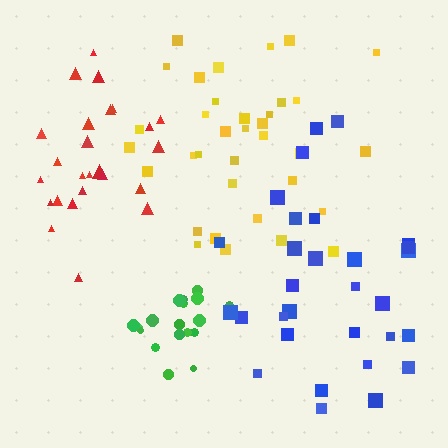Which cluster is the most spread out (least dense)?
Blue.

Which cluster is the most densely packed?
Green.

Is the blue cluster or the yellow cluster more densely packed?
Yellow.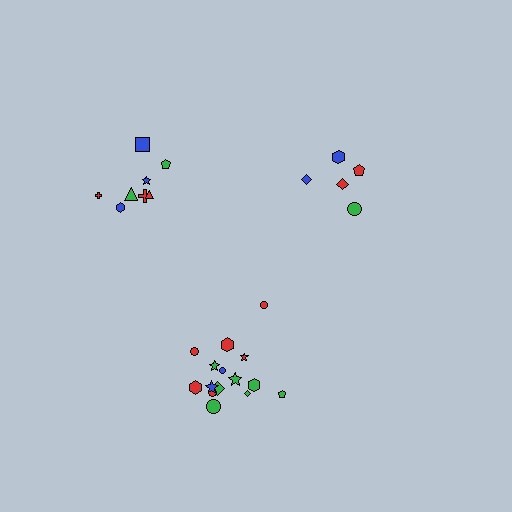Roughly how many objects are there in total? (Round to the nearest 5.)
Roughly 30 objects in total.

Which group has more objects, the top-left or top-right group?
The top-left group.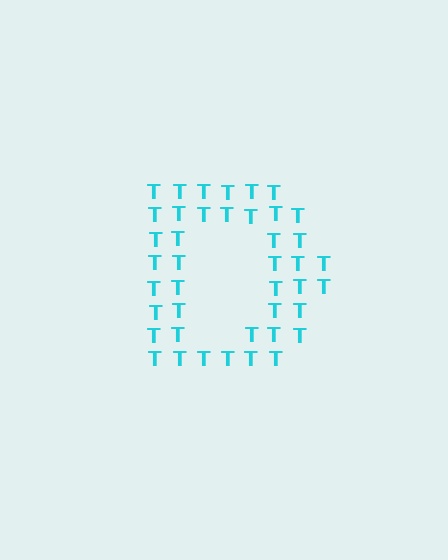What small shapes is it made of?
It is made of small letter T's.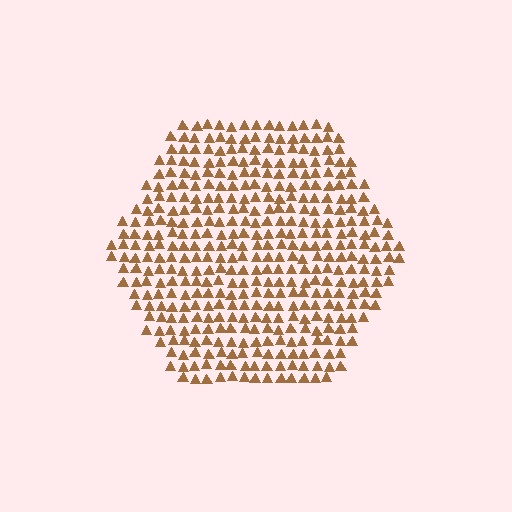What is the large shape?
The large shape is a hexagon.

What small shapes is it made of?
It is made of small triangles.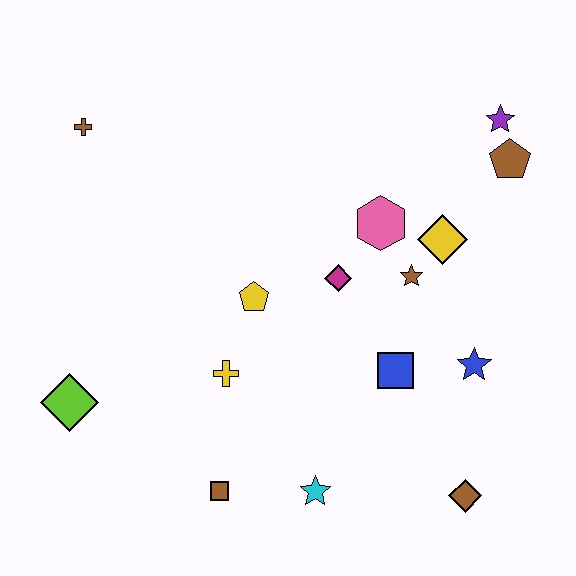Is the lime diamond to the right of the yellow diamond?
No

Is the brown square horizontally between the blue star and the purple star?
No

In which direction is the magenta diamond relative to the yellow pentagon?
The magenta diamond is to the right of the yellow pentagon.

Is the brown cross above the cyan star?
Yes